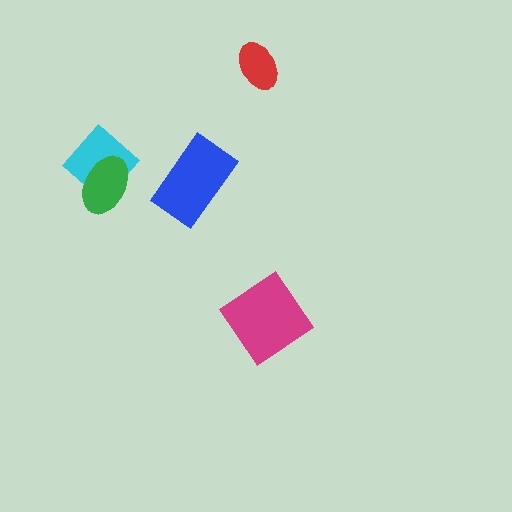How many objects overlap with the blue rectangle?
0 objects overlap with the blue rectangle.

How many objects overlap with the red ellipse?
0 objects overlap with the red ellipse.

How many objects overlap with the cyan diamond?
1 object overlaps with the cyan diamond.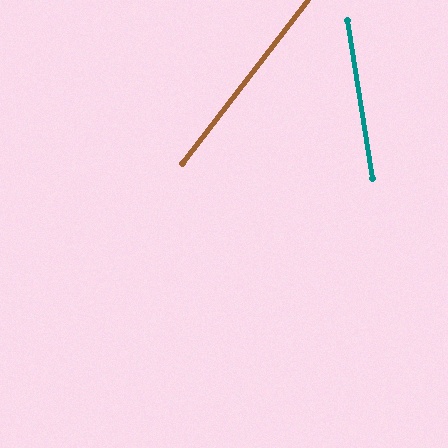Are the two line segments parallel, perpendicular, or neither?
Neither parallel nor perpendicular — they differ by about 46°.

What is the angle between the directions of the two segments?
Approximately 46 degrees.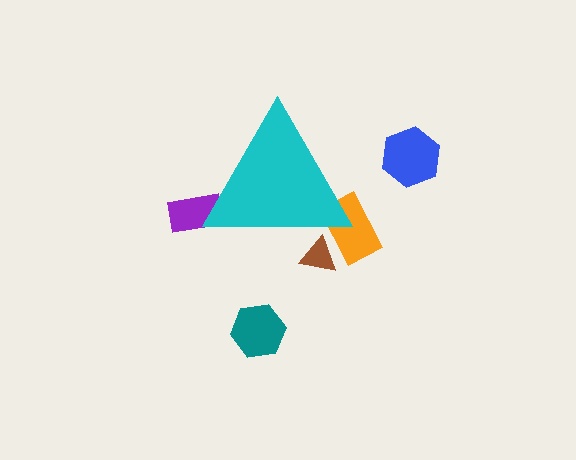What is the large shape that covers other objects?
A cyan triangle.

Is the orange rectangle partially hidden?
Yes, the orange rectangle is partially hidden behind the cyan triangle.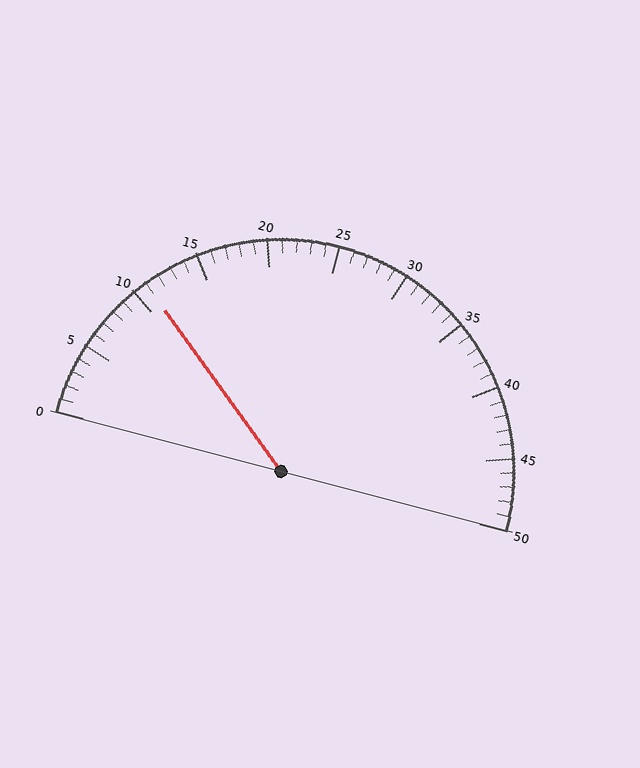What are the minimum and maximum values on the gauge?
The gauge ranges from 0 to 50.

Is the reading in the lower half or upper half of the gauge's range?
The reading is in the lower half of the range (0 to 50).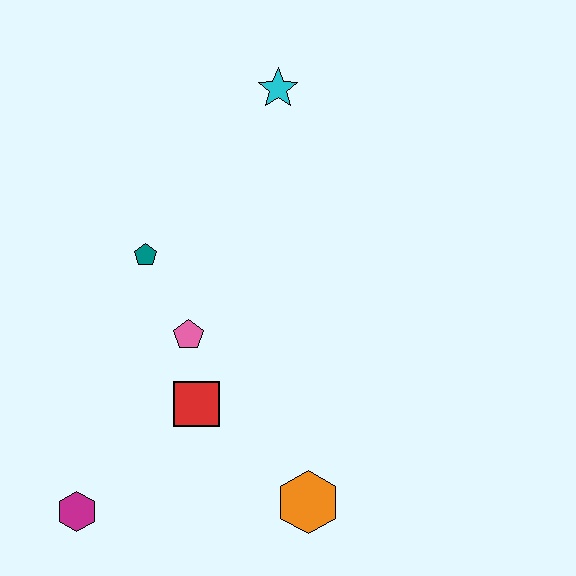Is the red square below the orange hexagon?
No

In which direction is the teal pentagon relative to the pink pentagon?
The teal pentagon is above the pink pentagon.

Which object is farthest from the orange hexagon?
The cyan star is farthest from the orange hexagon.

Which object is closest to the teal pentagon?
The pink pentagon is closest to the teal pentagon.